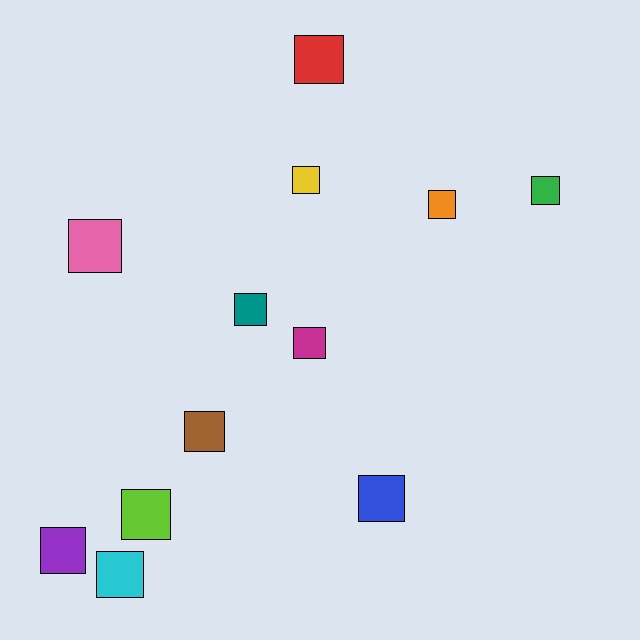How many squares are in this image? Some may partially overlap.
There are 12 squares.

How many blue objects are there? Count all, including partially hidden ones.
There is 1 blue object.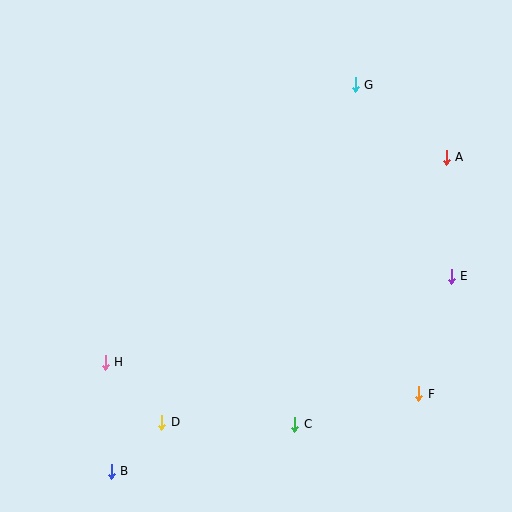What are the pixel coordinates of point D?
Point D is at (162, 422).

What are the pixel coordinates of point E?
Point E is at (451, 276).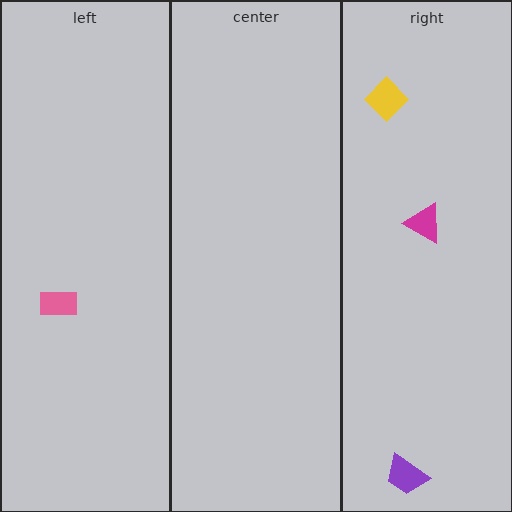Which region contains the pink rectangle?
The left region.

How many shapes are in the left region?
1.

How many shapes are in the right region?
3.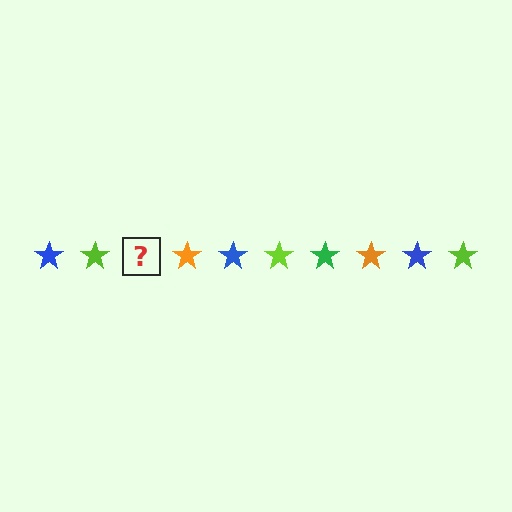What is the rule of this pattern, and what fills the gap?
The rule is that the pattern cycles through blue, lime, green, orange stars. The gap should be filled with a green star.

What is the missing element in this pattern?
The missing element is a green star.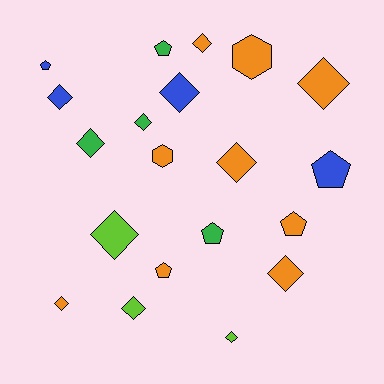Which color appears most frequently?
Orange, with 9 objects.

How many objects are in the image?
There are 20 objects.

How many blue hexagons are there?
There are no blue hexagons.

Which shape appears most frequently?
Diamond, with 12 objects.